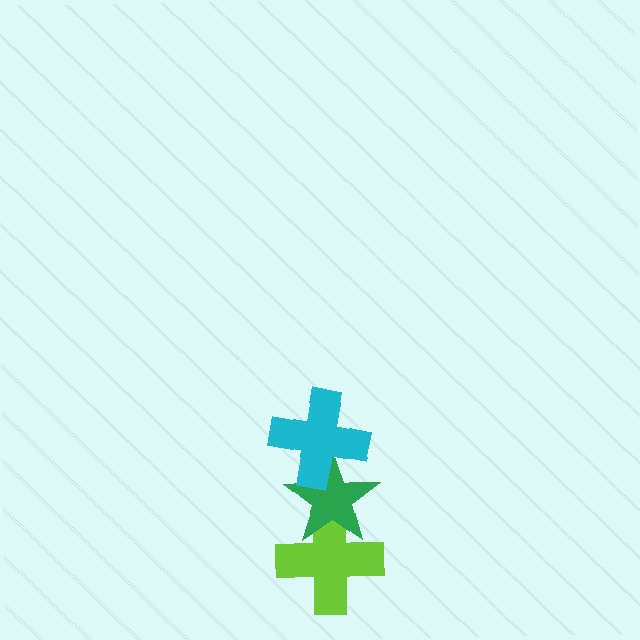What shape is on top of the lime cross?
The green star is on top of the lime cross.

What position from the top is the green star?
The green star is 2nd from the top.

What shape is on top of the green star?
The cyan cross is on top of the green star.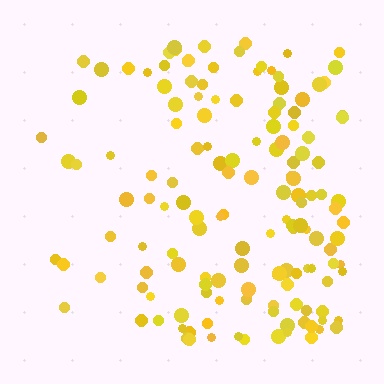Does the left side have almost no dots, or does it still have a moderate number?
Still a moderate number, just noticeably fewer than the right.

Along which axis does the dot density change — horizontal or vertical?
Horizontal.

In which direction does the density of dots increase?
From left to right, with the right side densest.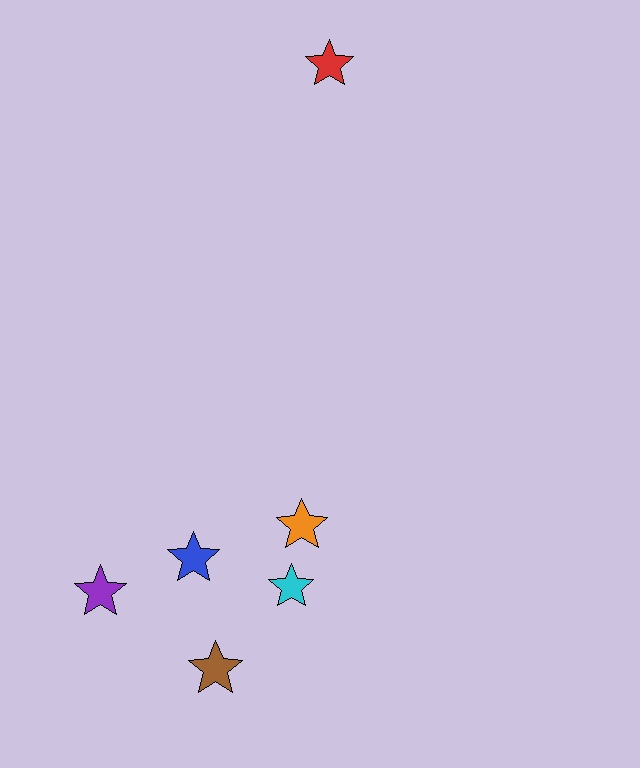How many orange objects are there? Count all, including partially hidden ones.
There is 1 orange object.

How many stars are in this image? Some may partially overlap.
There are 6 stars.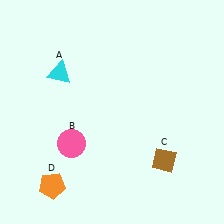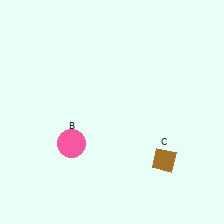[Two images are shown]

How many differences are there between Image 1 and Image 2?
There are 2 differences between the two images.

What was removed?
The cyan triangle (A), the orange pentagon (D) were removed in Image 2.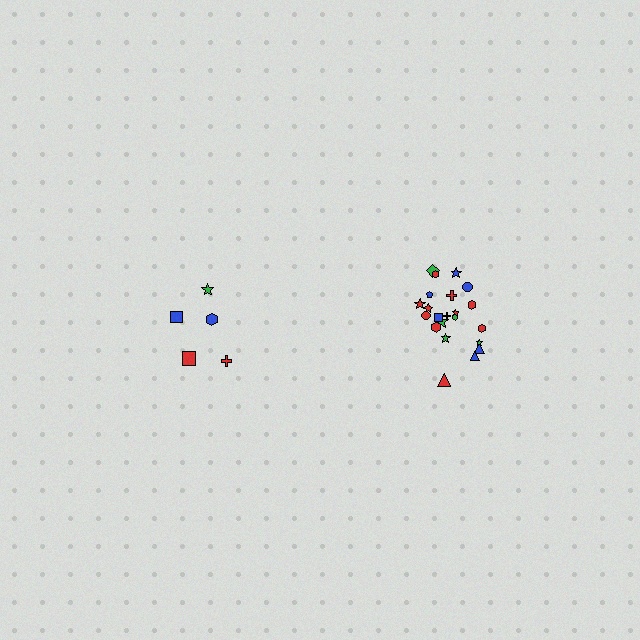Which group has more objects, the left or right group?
The right group.